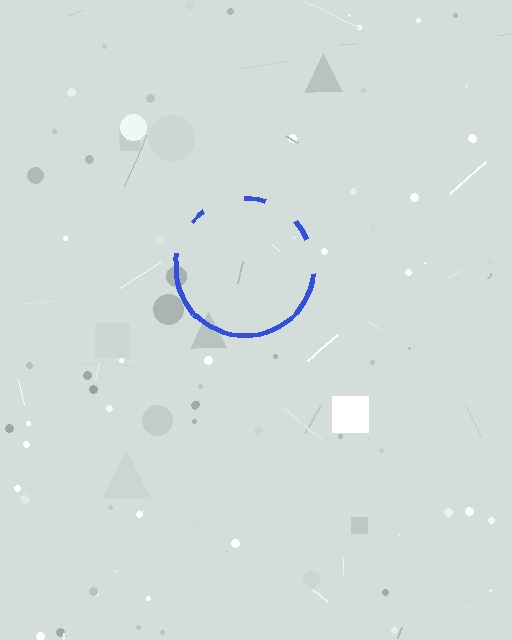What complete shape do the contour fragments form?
The contour fragments form a circle.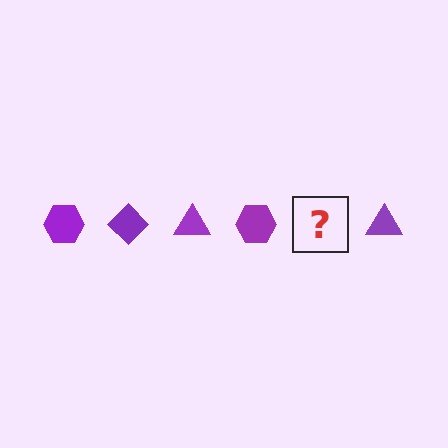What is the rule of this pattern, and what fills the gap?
The rule is that the pattern cycles through hexagon, diamond, triangle shapes in purple. The gap should be filled with a purple diamond.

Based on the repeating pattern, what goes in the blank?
The blank should be a purple diamond.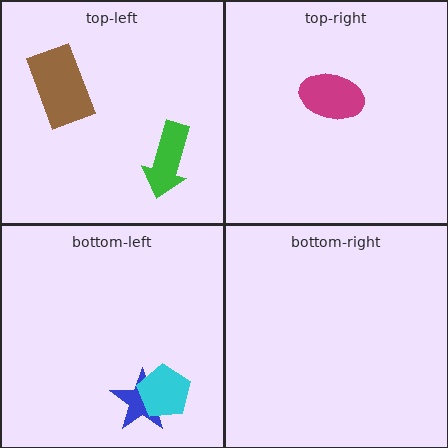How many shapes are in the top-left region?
2.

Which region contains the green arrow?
The top-left region.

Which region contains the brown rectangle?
The top-left region.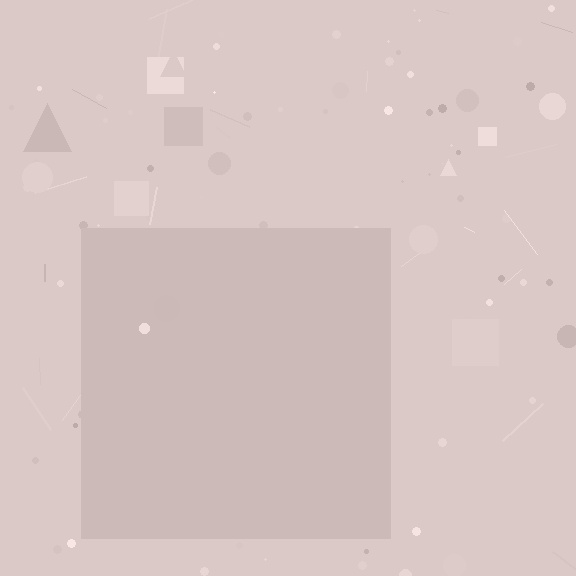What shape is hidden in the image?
A square is hidden in the image.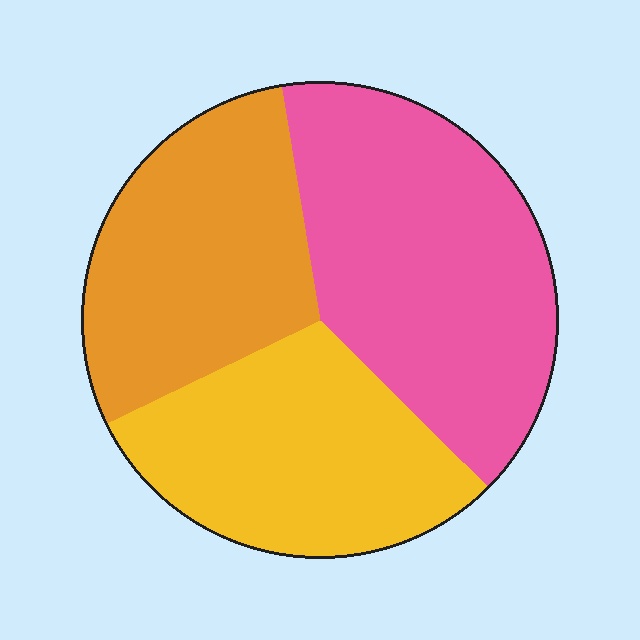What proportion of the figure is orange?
Orange covers around 30% of the figure.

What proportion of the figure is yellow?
Yellow covers around 30% of the figure.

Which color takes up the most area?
Pink, at roughly 40%.